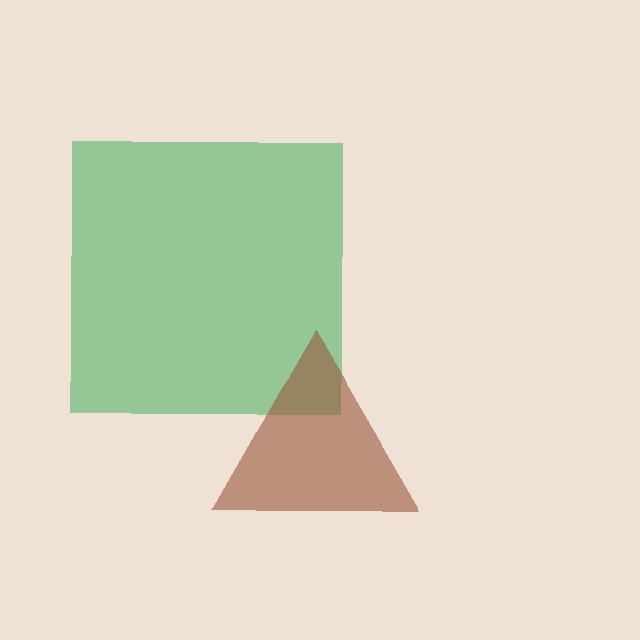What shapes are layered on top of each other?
The layered shapes are: a green square, a brown triangle.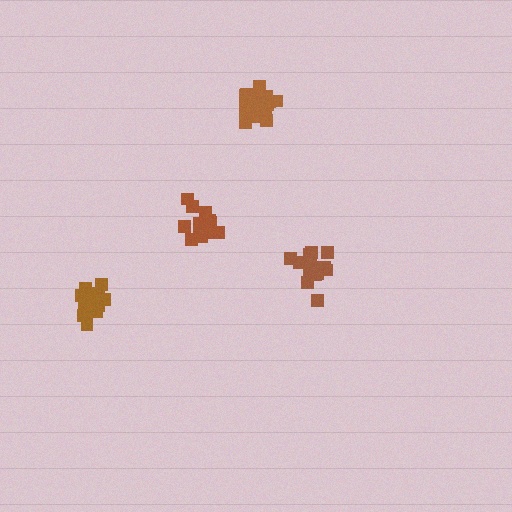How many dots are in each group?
Group 1: 19 dots, Group 2: 19 dots, Group 3: 17 dots, Group 4: 17 dots (72 total).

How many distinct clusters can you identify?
There are 4 distinct clusters.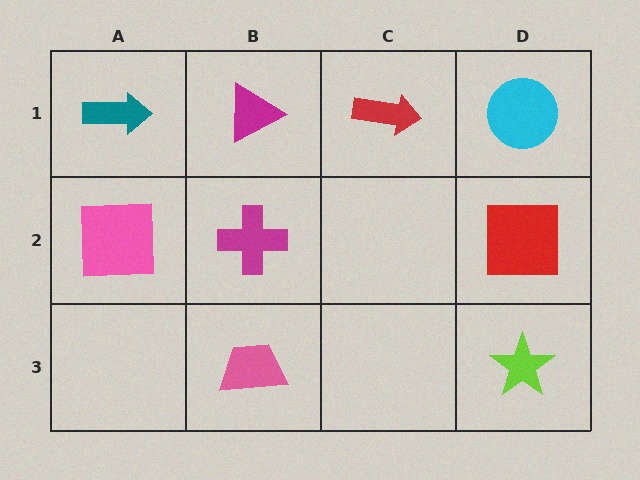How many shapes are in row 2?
3 shapes.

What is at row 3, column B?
A pink trapezoid.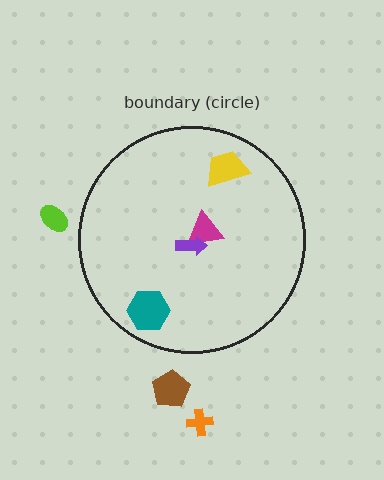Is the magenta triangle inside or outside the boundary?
Inside.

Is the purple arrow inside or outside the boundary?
Inside.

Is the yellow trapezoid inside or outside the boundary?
Inside.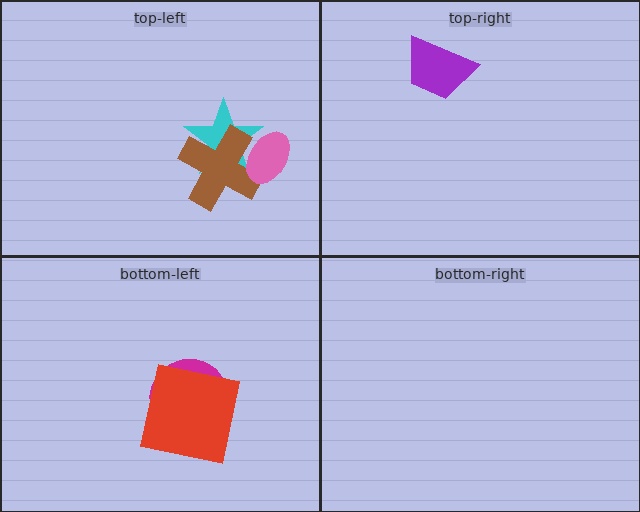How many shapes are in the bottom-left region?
2.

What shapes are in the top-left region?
The cyan star, the brown cross, the pink ellipse.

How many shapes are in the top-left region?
3.